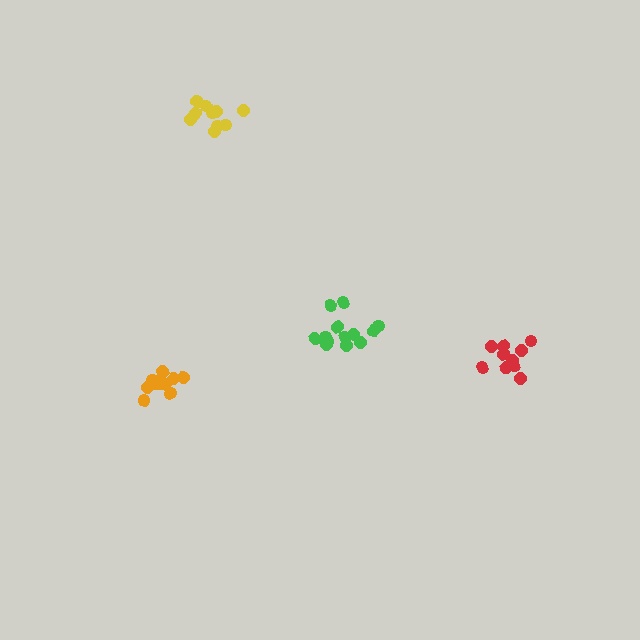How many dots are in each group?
Group 1: 11 dots, Group 2: 14 dots, Group 3: 10 dots, Group 4: 10 dots (45 total).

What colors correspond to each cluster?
The clusters are colored: orange, green, yellow, red.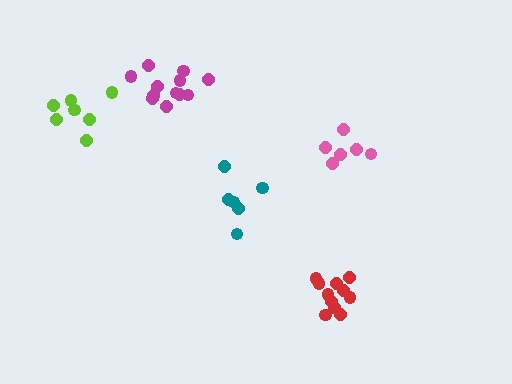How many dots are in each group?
Group 1: 6 dots, Group 2: 6 dots, Group 3: 12 dots, Group 4: 11 dots, Group 5: 7 dots (42 total).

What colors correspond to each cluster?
The clusters are colored: teal, pink, magenta, red, lime.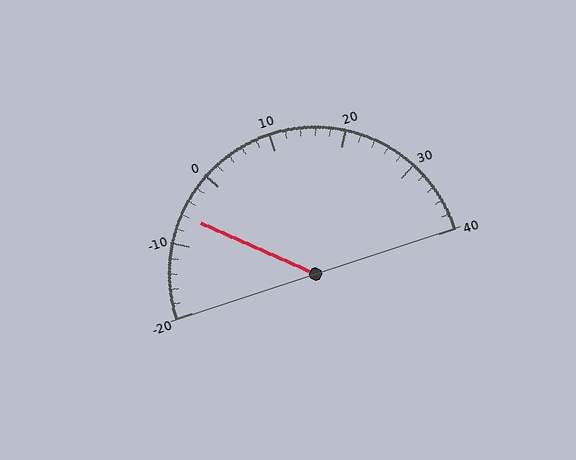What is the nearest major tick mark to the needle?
The nearest major tick mark is -10.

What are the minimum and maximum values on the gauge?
The gauge ranges from -20 to 40.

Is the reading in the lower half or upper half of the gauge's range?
The reading is in the lower half of the range (-20 to 40).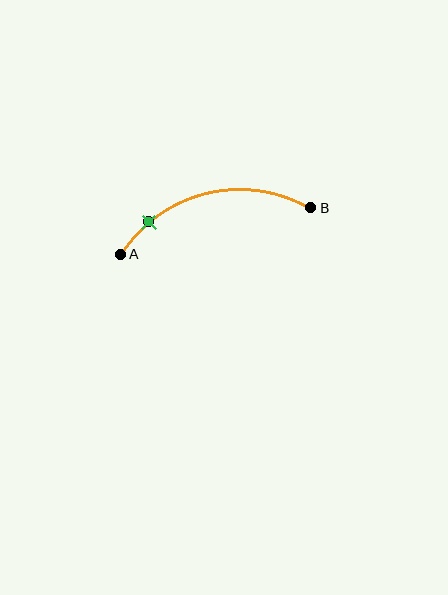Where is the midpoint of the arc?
The arc midpoint is the point on the curve farthest from the straight line joining A and B. It sits above that line.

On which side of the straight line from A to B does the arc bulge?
The arc bulges above the straight line connecting A and B.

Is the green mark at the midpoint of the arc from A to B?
No. The green mark lies on the arc but is closer to endpoint A. The arc midpoint would be at the point on the curve equidistant along the arc from both A and B.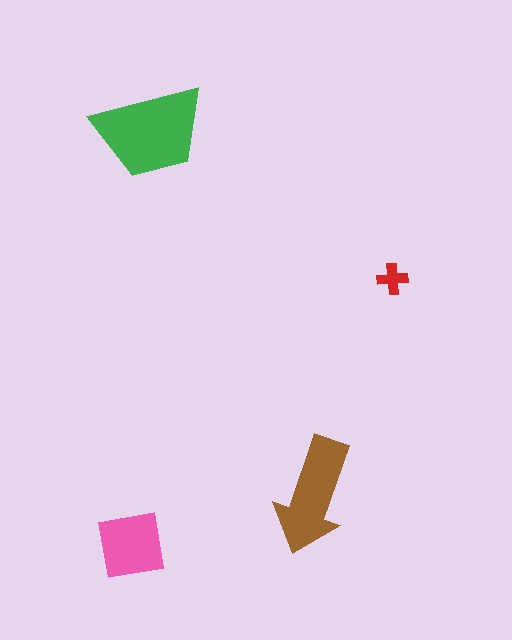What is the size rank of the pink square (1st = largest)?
3rd.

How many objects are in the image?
There are 4 objects in the image.